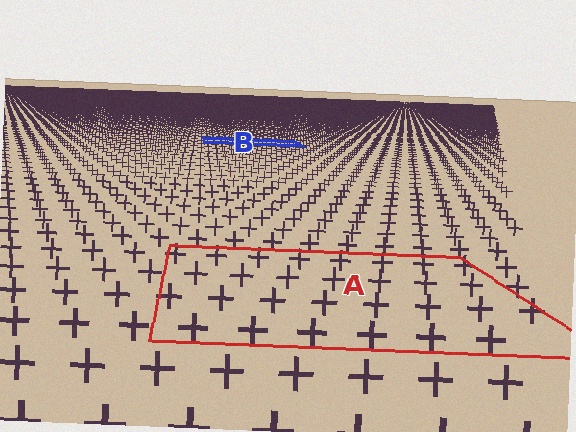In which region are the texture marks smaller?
The texture marks are smaller in region B, because it is farther away.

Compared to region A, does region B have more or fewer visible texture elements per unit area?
Region B has more texture elements per unit area — they are packed more densely because it is farther away.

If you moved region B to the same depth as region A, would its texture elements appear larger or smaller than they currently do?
They would appear larger. At a closer depth, the same texture elements are projected at a bigger on-screen size.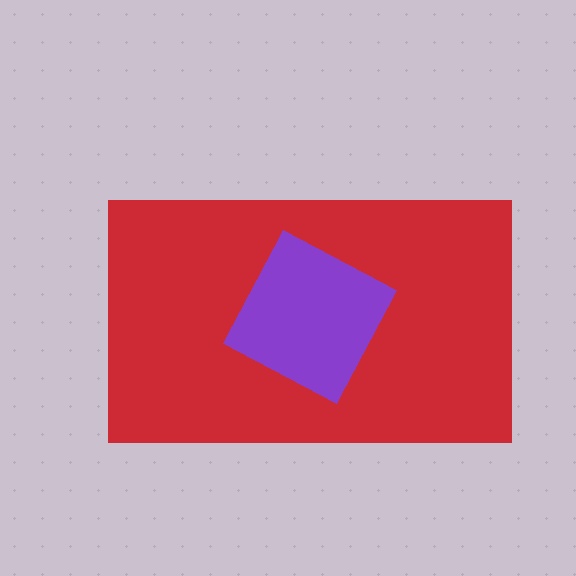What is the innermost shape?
The purple square.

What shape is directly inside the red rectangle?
The purple square.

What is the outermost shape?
The red rectangle.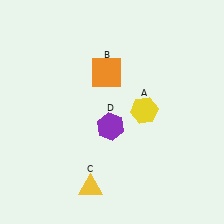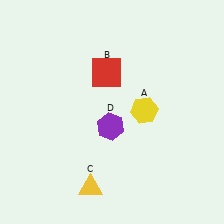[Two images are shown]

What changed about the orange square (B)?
In Image 1, B is orange. In Image 2, it changed to red.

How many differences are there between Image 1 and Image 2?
There is 1 difference between the two images.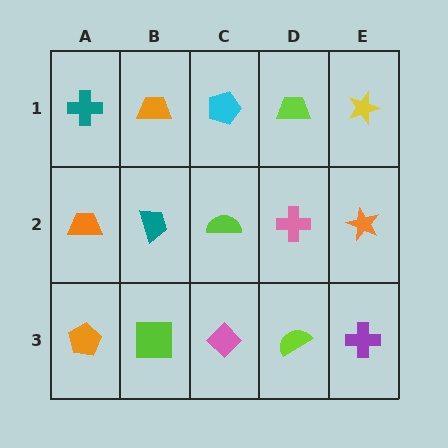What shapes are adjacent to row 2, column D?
A lime trapezoid (row 1, column D), a lime semicircle (row 3, column D), a lime semicircle (row 2, column C), an orange star (row 2, column E).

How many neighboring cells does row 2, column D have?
4.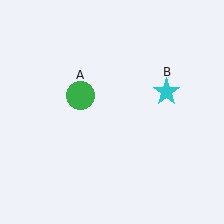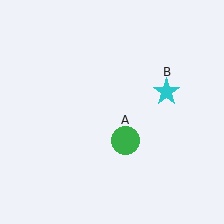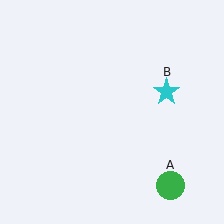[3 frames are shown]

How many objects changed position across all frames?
1 object changed position: green circle (object A).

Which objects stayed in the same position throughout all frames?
Cyan star (object B) remained stationary.